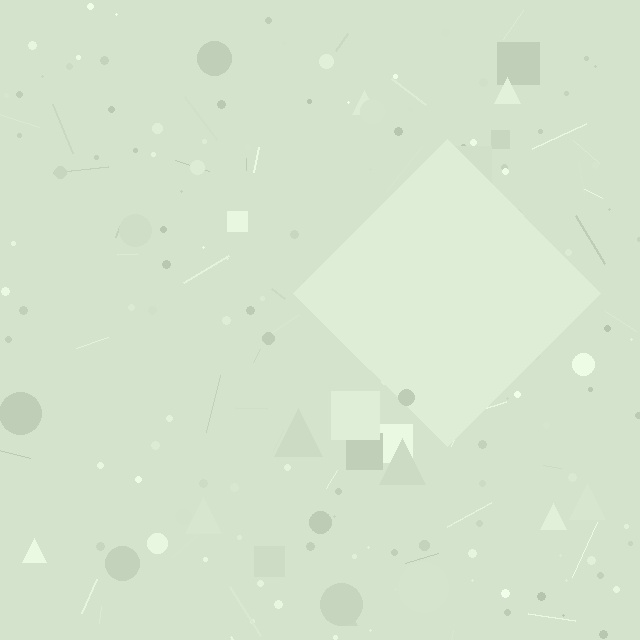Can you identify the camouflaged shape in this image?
The camouflaged shape is a diamond.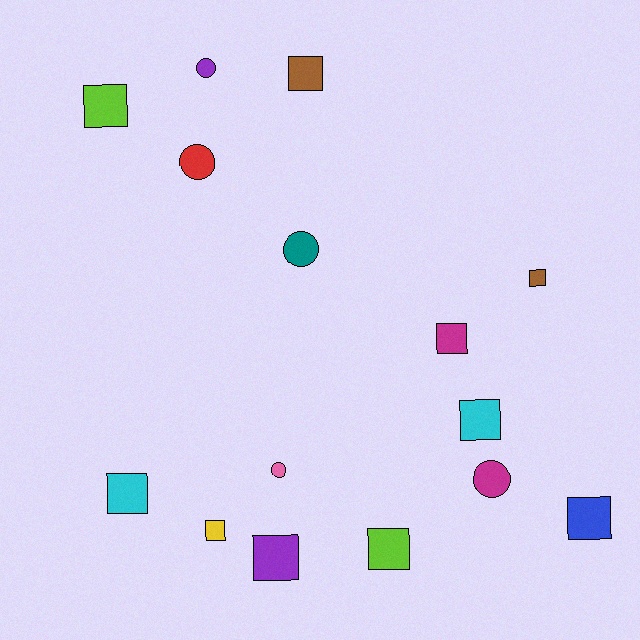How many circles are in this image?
There are 5 circles.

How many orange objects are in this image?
There are no orange objects.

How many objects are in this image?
There are 15 objects.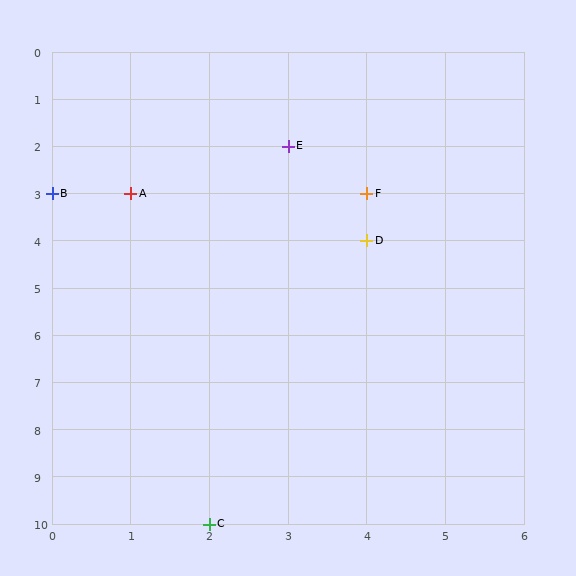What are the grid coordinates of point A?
Point A is at grid coordinates (1, 3).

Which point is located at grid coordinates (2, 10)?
Point C is at (2, 10).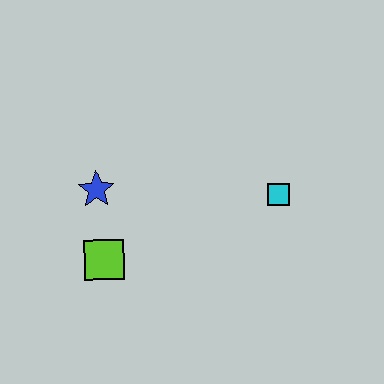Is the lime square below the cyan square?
Yes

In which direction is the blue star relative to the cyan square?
The blue star is to the left of the cyan square.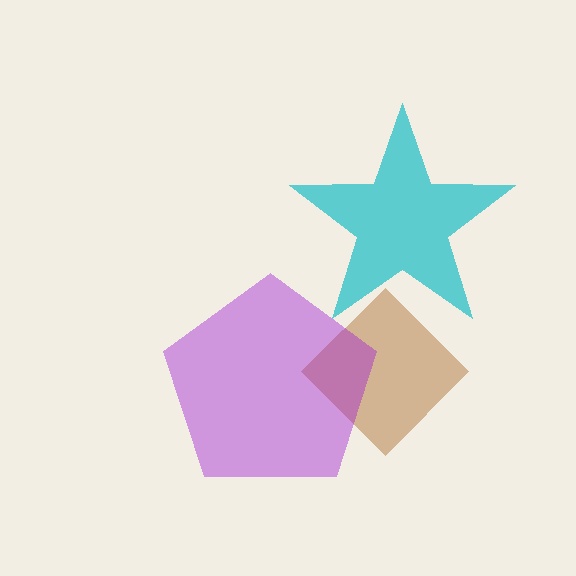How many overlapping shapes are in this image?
There are 3 overlapping shapes in the image.